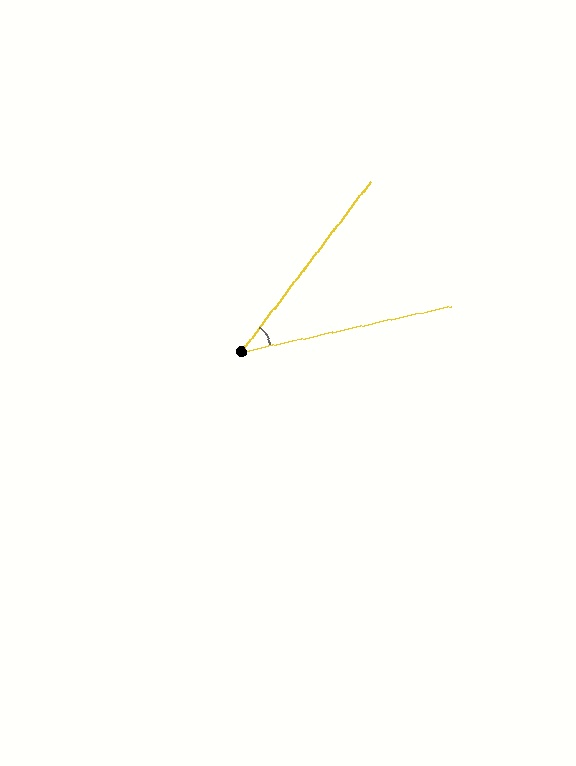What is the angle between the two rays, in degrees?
Approximately 41 degrees.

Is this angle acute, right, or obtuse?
It is acute.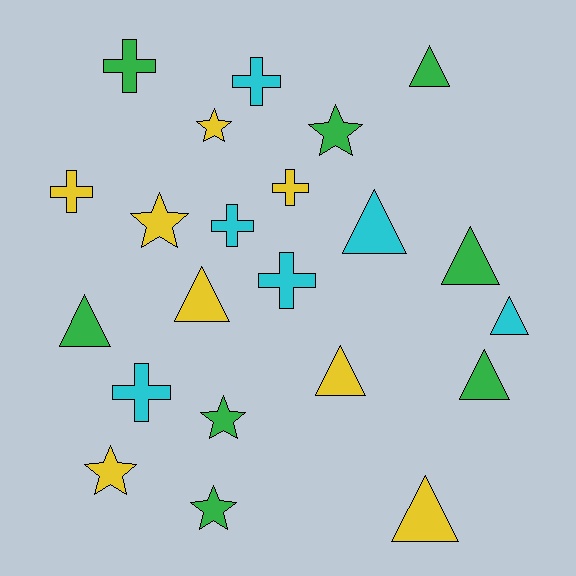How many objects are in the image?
There are 22 objects.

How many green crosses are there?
There is 1 green cross.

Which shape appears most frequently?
Triangle, with 9 objects.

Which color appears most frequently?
Yellow, with 8 objects.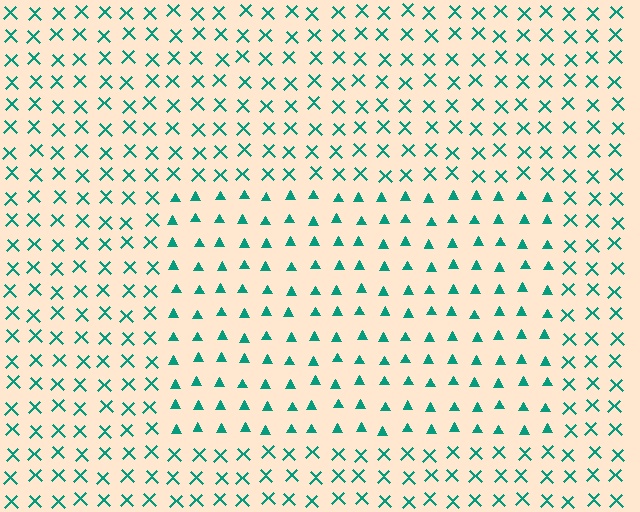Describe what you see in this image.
The image is filled with small teal elements arranged in a uniform grid. A rectangle-shaped region contains triangles, while the surrounding area contains X marks. The boundary is defined purely by the change in element shape.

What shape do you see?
I see a rectangle.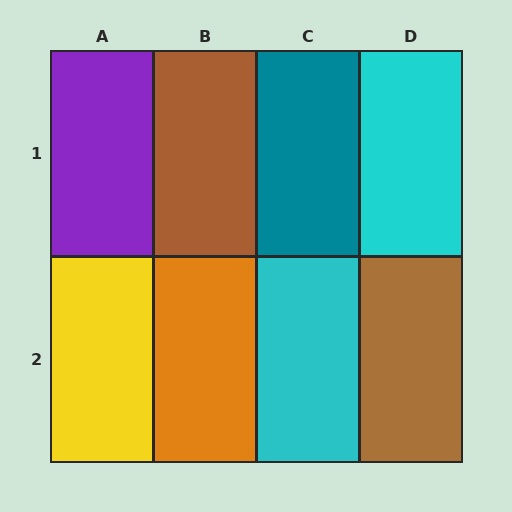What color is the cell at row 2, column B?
Orange.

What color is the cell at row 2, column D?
Brown.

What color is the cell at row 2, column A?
Yellow.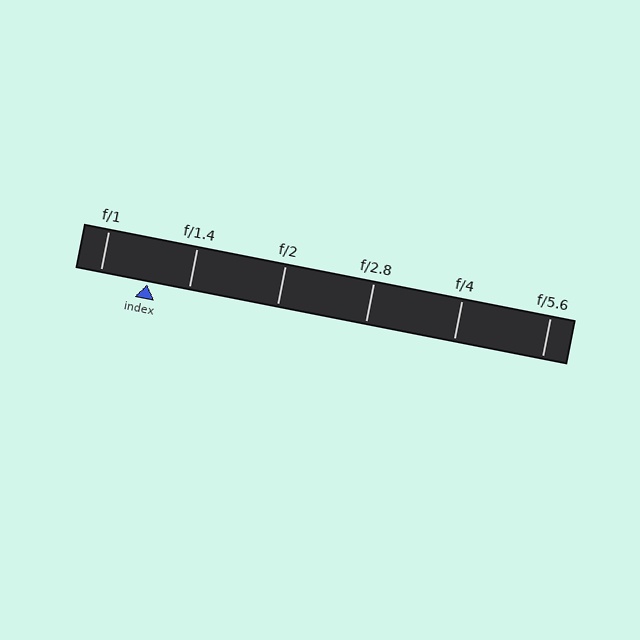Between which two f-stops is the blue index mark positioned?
The index mark is between f/1 and f/1.4.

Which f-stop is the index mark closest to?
The index mark is closest to f/1.4.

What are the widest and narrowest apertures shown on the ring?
The widest aperture shown is f/1 and the narrowest is f/5.6.